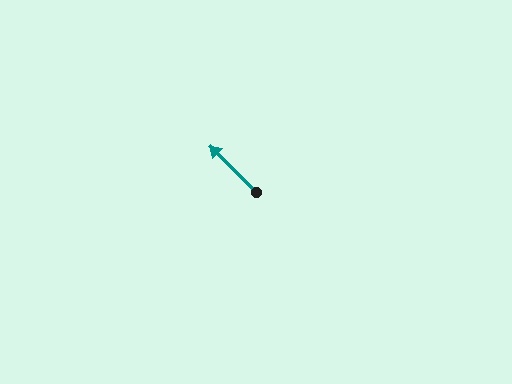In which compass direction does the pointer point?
Northwest.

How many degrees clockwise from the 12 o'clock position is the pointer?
Approximately 315 degrees.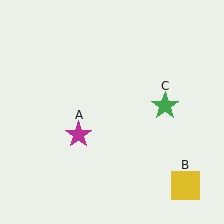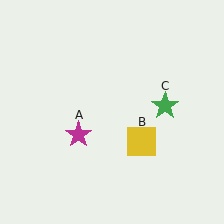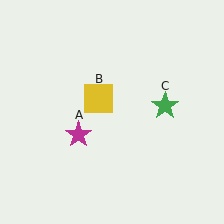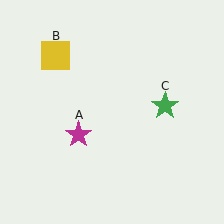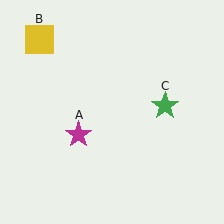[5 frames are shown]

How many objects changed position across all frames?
1 object changed position: yellow square (object B).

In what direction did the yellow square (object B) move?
The yellow square (object B) moved up and to the left.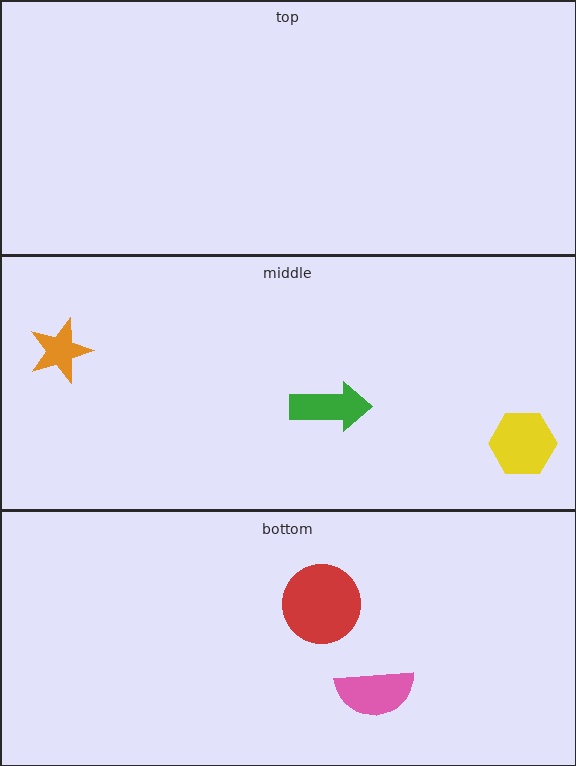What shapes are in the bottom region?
The pink semicircle, the red circle.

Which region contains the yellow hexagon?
The middle region.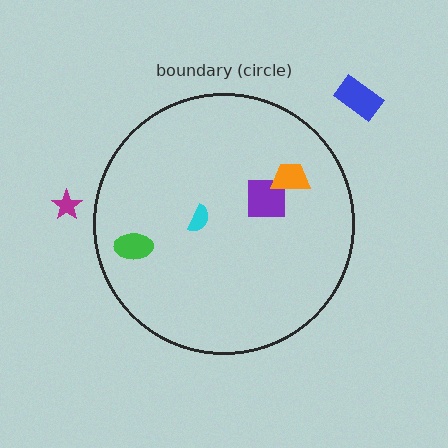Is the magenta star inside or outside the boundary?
Outside.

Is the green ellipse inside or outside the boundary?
Inside.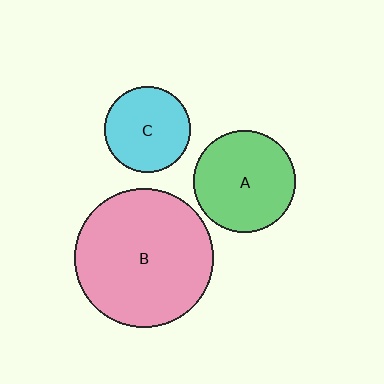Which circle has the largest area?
Circle B (pink).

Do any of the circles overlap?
No, none of the circles overlap.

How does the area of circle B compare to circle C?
Approximately 2.6 times.